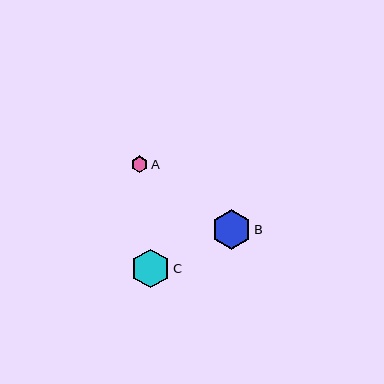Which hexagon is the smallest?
Hexagon A is the smallest with a size of approximately 16 pixels.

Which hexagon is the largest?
Hexagon B is the largest with a size of approximately 40 pixels.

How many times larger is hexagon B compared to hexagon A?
Hexagon B is approximately 2.4 times the size of hexagon A.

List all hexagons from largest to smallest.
From largest to smallest: B, C, A.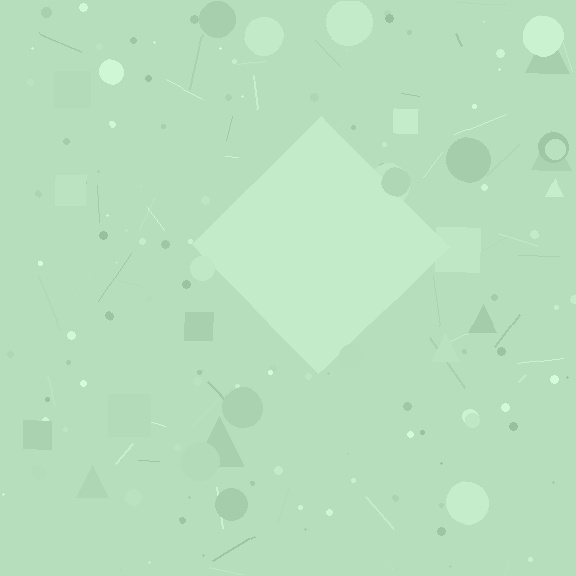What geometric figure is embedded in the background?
A diamond is embedded in the background.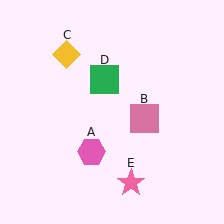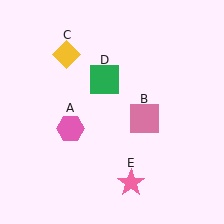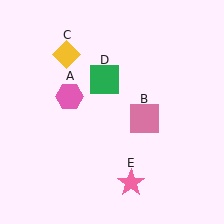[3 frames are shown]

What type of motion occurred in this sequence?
The pink hexagon (object A) rotated clockwise around the center of the scene.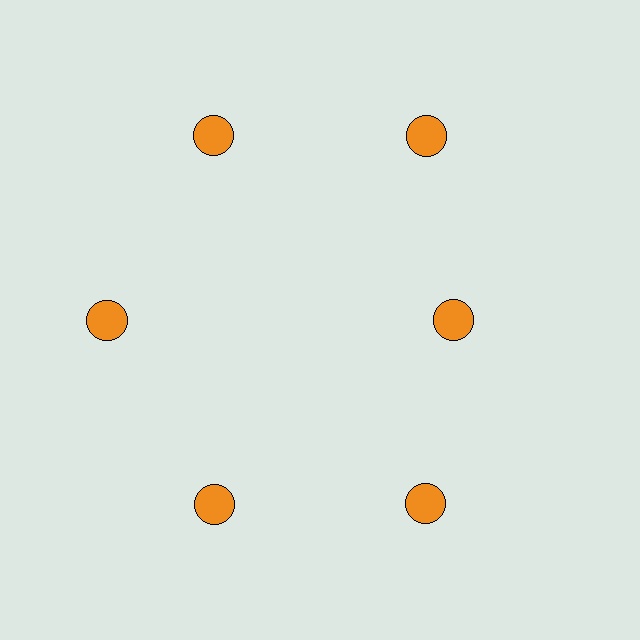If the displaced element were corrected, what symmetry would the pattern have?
It would have 6-fold rotational symmetry — the pattern would map onto itself every 60 degrees.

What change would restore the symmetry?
The symmetry would be restored by moving it outward, back onto the ring so that all 6 circles sit at equal angles and equal distance from the center.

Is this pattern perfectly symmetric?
No. The 6 orange circles are arranged in a ring, but one element near the 3 o'clock position is pulled inward toward the center, breaking the 6-fold rotational symmetry.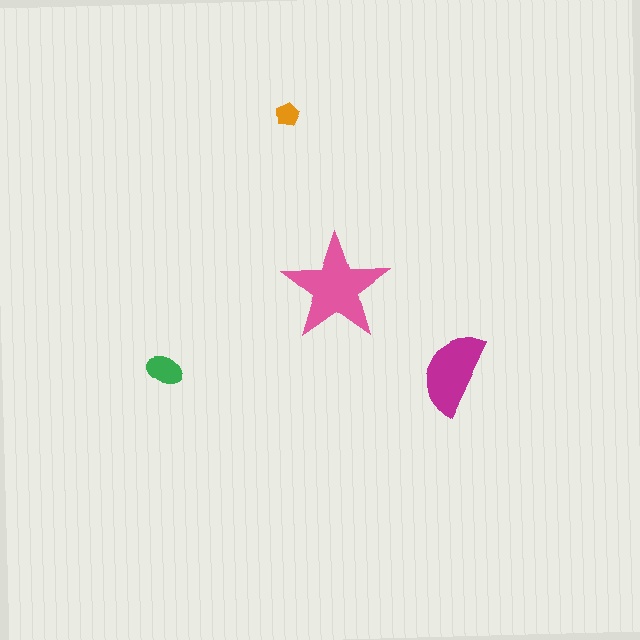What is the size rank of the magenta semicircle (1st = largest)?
2nd.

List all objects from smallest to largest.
The orange pentagon, the green ellipse, the magenta semicircle, the pink star.